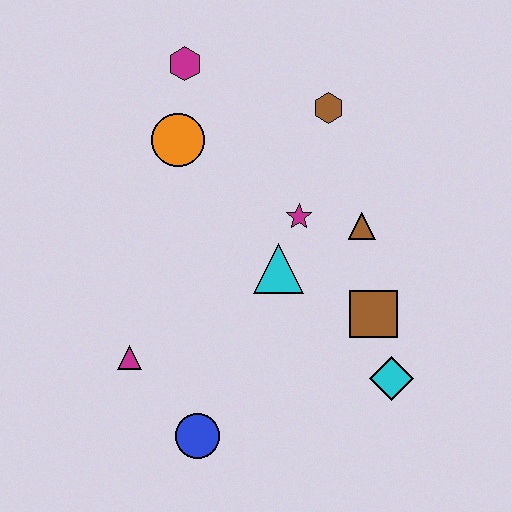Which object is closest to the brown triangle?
The magenta star is closest to the brown triangle.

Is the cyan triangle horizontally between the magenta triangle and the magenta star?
Yes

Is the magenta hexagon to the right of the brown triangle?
No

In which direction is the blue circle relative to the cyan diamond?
The blue circle is to the left of the cyan diamond.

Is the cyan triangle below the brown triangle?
Yes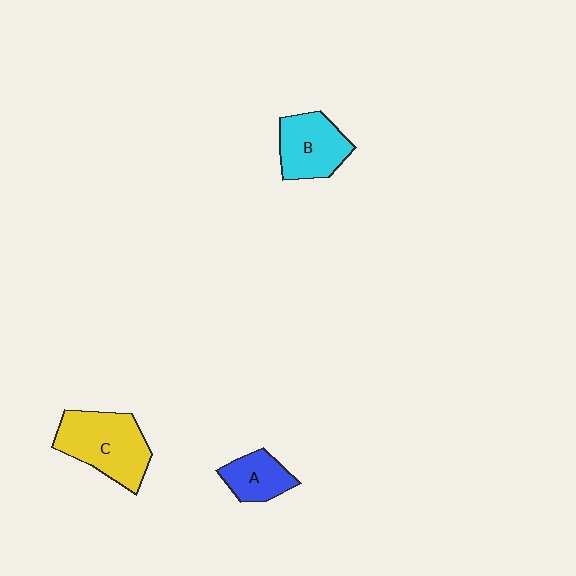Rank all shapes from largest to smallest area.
From largest to smallest: C (yellow), B (cyan), A (blue).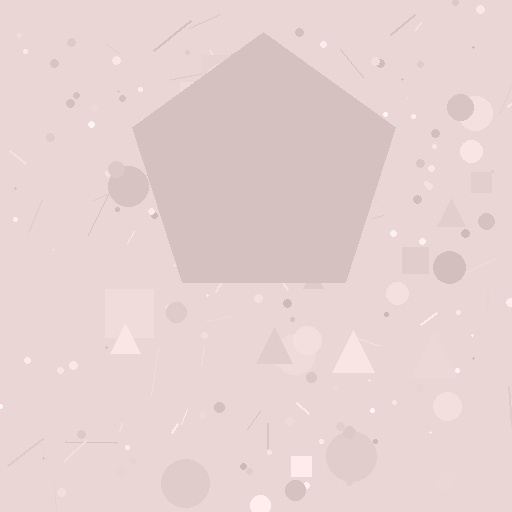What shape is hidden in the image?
A pentagon is hidden in the image.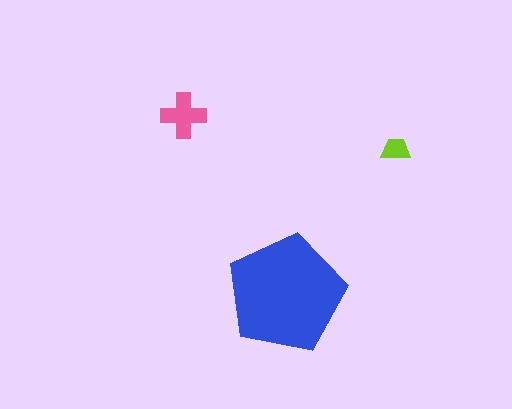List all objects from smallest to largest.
The lime trapezoid, the pink cross, the blue pentagon.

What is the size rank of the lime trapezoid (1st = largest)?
3rd.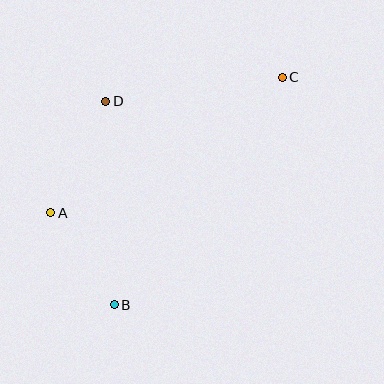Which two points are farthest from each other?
Points B and C are farthest from each other.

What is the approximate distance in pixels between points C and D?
The distance between C and D is approximately 178 pixels.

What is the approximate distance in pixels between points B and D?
The distance between B and D is approximately 204 pixels.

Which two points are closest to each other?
Points A and B are closest to each other.